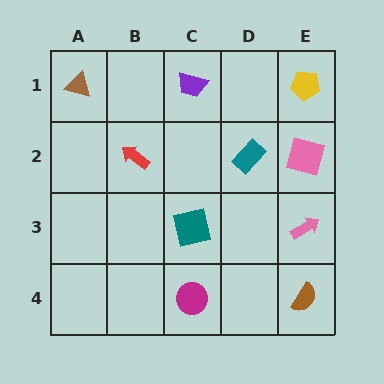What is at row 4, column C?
A magenta circle.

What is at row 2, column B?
A red arrow.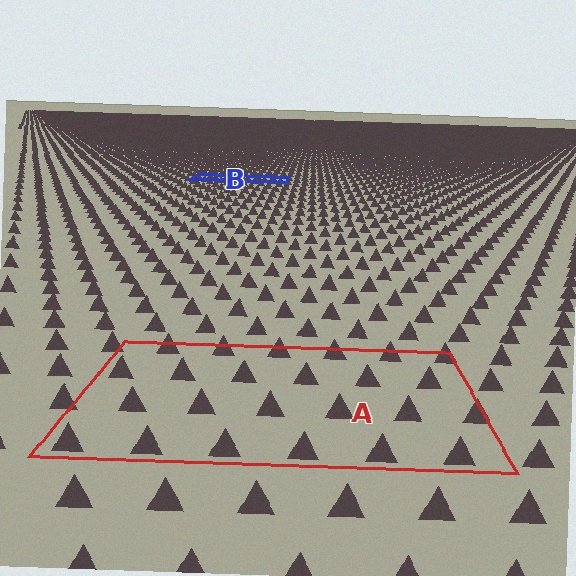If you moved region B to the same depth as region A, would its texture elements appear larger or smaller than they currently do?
They would appear larger. At a closer depth, the same texture elements are projected at a bigger on-screen size.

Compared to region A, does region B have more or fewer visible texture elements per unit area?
Region B has more texture elements per unit area — they are packed more densely because it is farther away.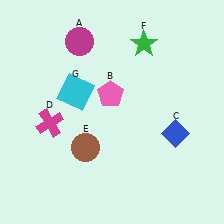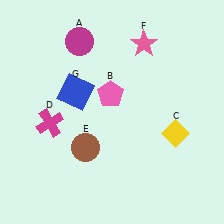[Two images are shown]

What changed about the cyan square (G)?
In Image 1, G is cyan. In Image 2, it changed to blue.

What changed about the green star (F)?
In Image 1, F is green. In Image 2, it changed to pink.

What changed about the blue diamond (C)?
In Image 1, C is blue. In Image 2, it changed to yellow.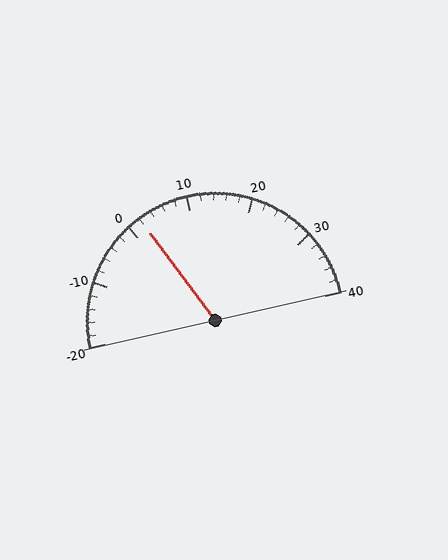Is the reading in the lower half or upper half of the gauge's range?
The reading is in the lower half of the range (-20 to 40).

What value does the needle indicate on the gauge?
The needle indicates approximately 2.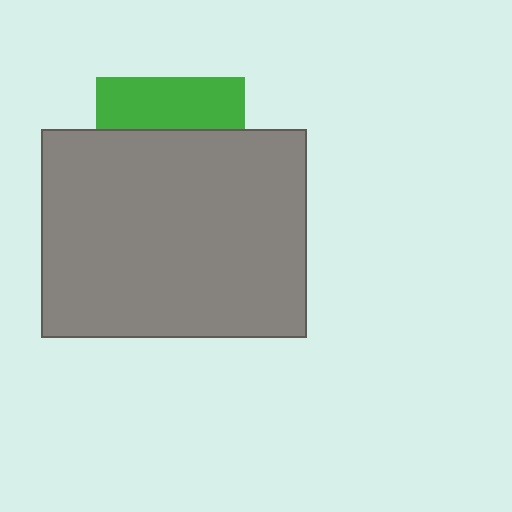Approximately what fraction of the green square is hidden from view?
Roughly 65% of the green square is hidden behind the gray rectangle.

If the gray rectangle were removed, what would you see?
You would see the complete green square.